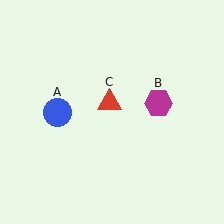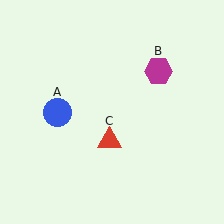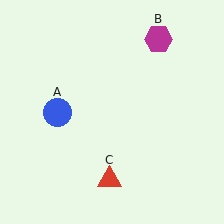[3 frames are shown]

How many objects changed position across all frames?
2 objects changed position: magenta hexagon (object B), red triangle (object C).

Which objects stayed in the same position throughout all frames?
Blue circle (object A) remained stationary.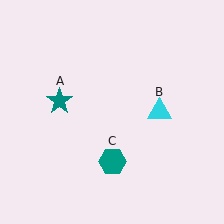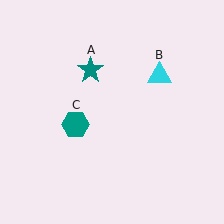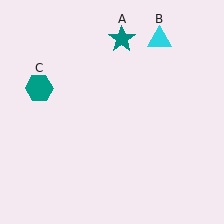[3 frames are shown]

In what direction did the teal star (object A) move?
The teal star (object A) moved up and to the right.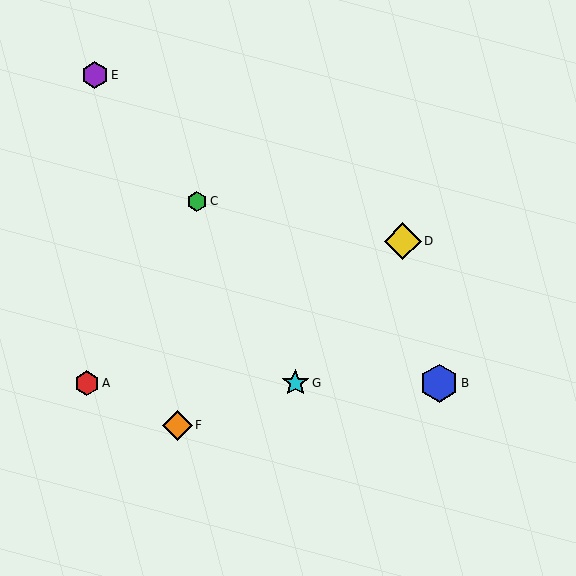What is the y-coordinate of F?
Object F is at y≈425.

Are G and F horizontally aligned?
No, G is at y≈383 and F is at y≈425.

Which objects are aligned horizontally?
Objects A, B, G are aligned horizontally.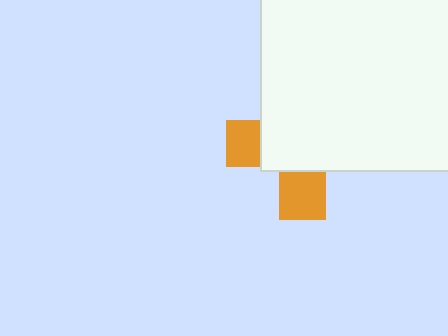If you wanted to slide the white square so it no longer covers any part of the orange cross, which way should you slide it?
Slide it toward the upper-right — that is the most direct way to separate the two shapes.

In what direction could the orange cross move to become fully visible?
The orange cross could move toward the lower-left. That would shift it out from behind the white square entirely.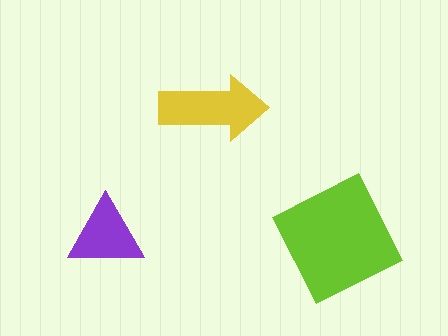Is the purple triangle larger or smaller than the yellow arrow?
Smaller.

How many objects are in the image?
There are 3 objects in the image.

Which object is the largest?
The lime square.